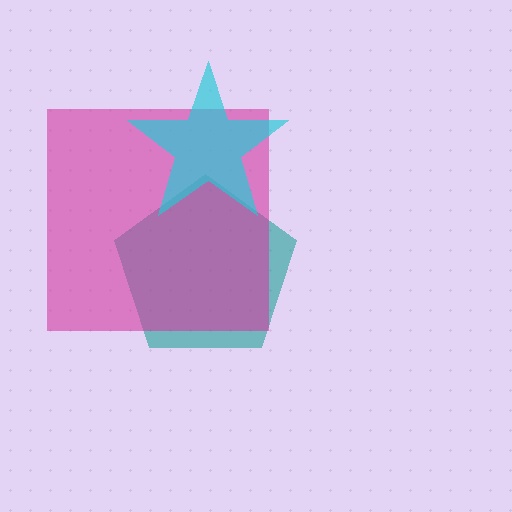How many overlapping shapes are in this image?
There are 3 overlapping shapes in the image.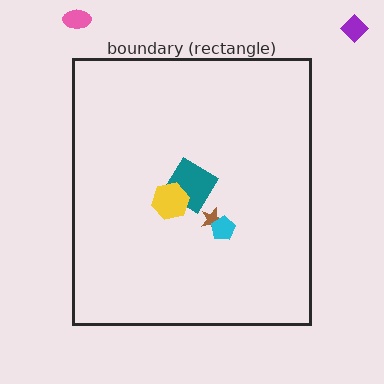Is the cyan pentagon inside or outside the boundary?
Inside.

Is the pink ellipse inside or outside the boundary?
Outside.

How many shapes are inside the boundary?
4 inside, 2 outside.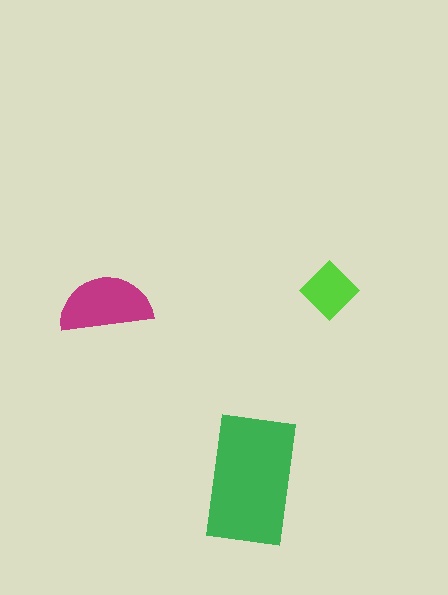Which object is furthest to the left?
The magenta semicircle is leftmost.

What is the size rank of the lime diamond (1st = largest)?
3rd.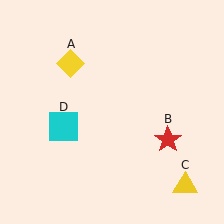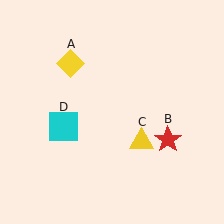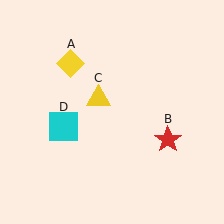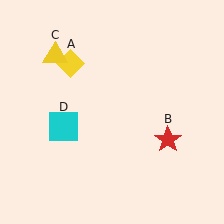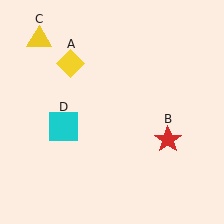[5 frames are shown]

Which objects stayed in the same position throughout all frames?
Yellow diamond (object A) and red star (object B) and cyan square (object D) remained stationary.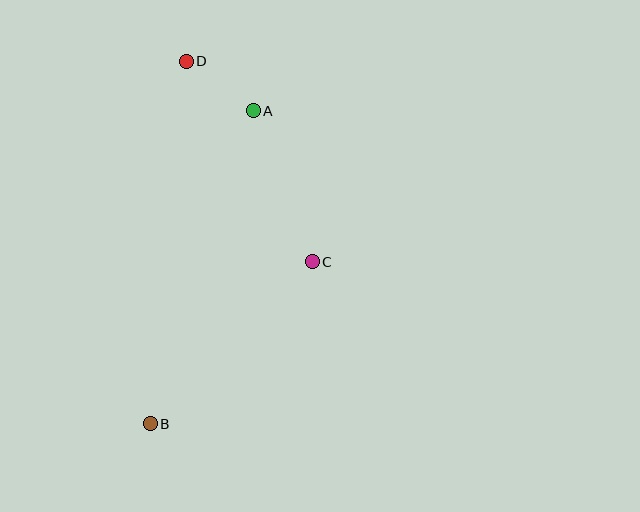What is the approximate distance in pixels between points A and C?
The distance between A and C is approximately 162 pixels.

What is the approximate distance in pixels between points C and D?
The distance between C and D is approximately 237 pixels.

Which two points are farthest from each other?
Points B and D are farthest from each other.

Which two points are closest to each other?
Points A and D are closest to each other.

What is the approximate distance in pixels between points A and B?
The distance between A and B is approximately 330 pixels.